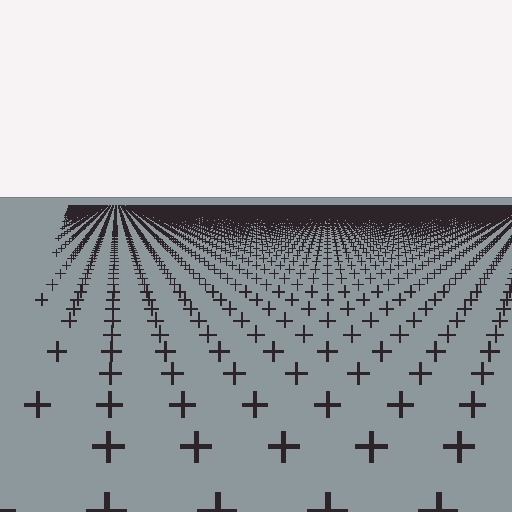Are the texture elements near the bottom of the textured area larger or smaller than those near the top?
Larger. Near the bottom, elements are closer to the viewer and appear at a bigger on-screen size.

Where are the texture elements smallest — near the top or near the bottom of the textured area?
Near the top.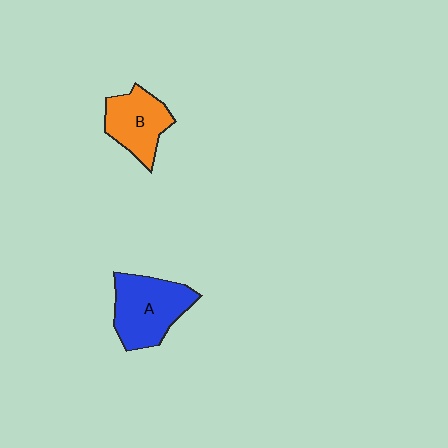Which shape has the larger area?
Shape A (blue).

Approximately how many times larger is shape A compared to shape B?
Approximately 1.3 times.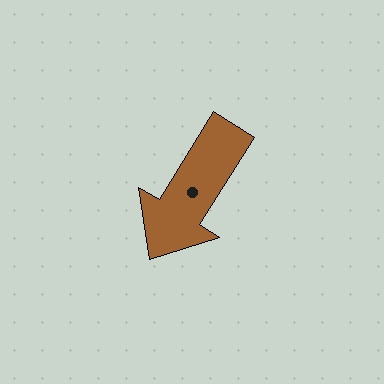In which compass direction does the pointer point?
Southwest.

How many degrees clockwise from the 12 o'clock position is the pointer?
Approximately 212 degrees.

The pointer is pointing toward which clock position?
Roughly 7 o'clock.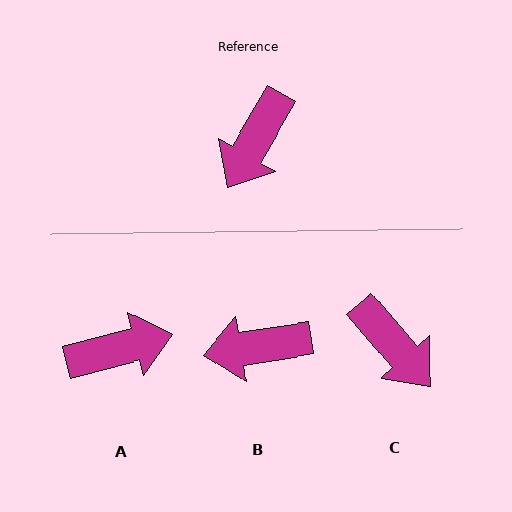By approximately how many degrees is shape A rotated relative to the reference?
Approximately 134 degrees counter-clockwise.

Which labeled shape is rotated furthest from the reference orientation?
A, about 134 degrees away.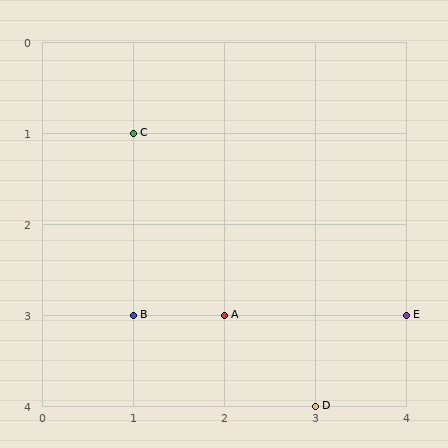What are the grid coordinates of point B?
Point B is at grid coordinates (1, 3).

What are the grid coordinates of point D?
Point D is at grid coordinates (3, 4).